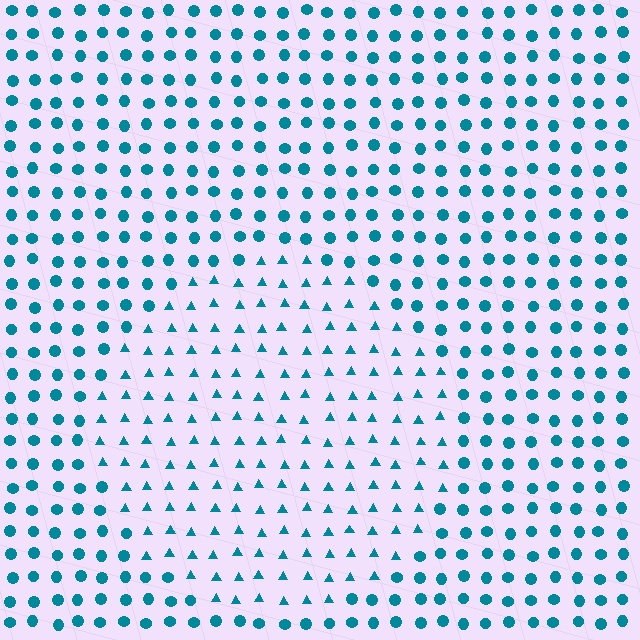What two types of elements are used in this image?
The image uses triangles inside the circle region and circles outside it.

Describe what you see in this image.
The image is filled with small teal elements arranged in a uniform grid. A circle-shaped region contains triangles, while the surrounding area contains circles. The boundary is defined purely by the change in element shape.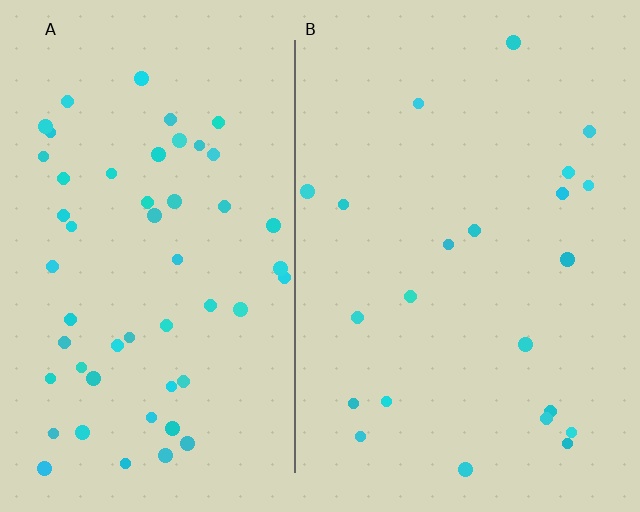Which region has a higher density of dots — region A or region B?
A (the left).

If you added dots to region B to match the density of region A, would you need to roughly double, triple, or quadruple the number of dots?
Approximately double.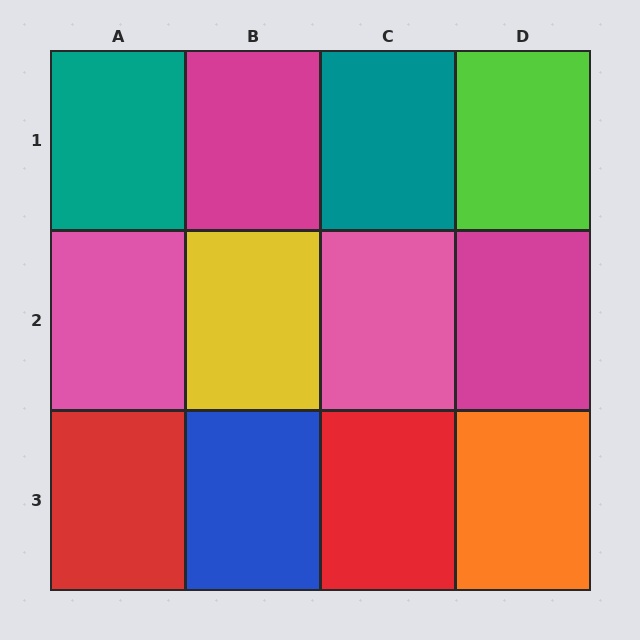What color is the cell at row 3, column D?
Orange.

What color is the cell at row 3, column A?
Red.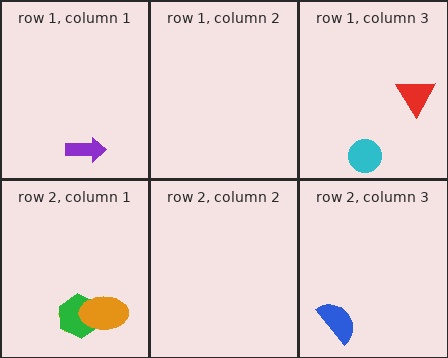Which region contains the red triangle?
The row 1, column 3 region.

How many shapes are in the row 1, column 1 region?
1.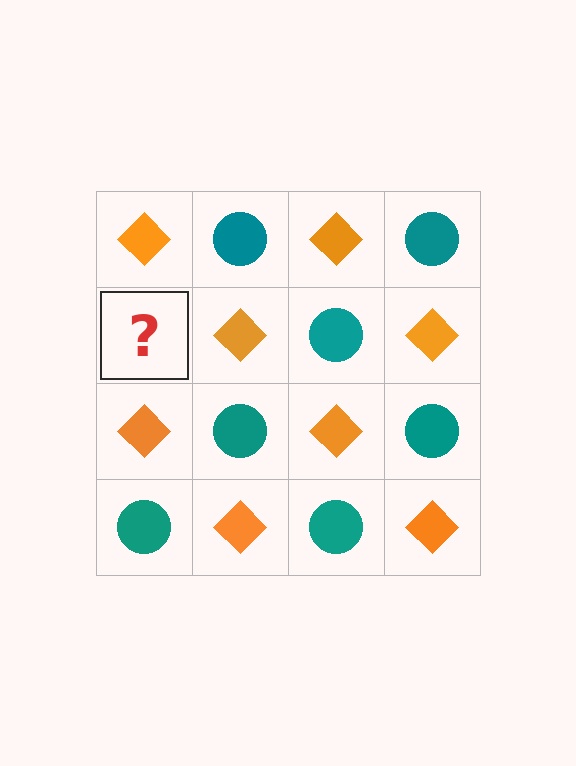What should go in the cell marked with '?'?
The missing cell should contain a teal circle.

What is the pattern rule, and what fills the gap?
The rule is that it alternates orange diamond and teal circle in a checkerboard pattern. The gap should be filled with a teal circle.